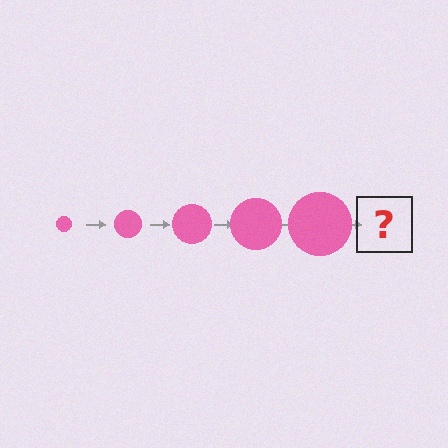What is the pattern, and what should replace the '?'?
The pattern is that the circle gets progressively larger each step. The '?' should be a pink circle, larger than the previous one.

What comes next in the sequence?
The next element should be a pink circle, larger than the previous one.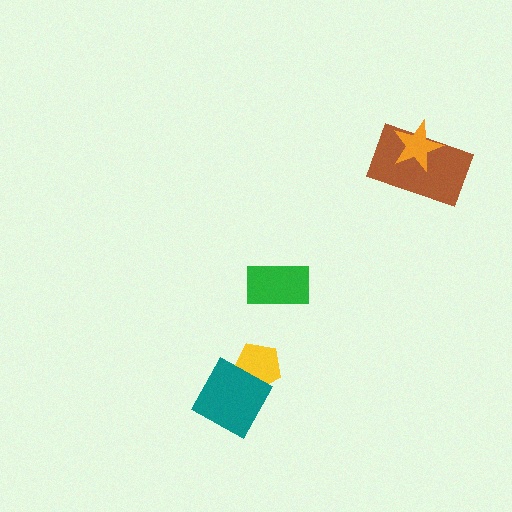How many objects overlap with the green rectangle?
0 objects overlap with the green rectangle.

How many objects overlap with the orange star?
1 object overlaps with the orange star.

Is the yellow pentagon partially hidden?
Yes, it is partially covered by another shape.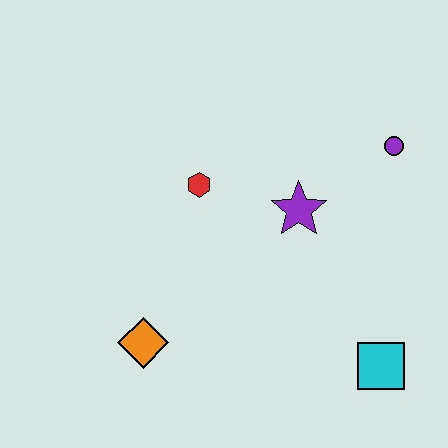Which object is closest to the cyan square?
The purple star is closest to the cyan square.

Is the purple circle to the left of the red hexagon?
No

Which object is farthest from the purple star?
The orange diamond is farthest from the purple star.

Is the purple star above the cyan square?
Yes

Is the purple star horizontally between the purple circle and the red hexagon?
Yes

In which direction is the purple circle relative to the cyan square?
The purple circle is above the cyan square.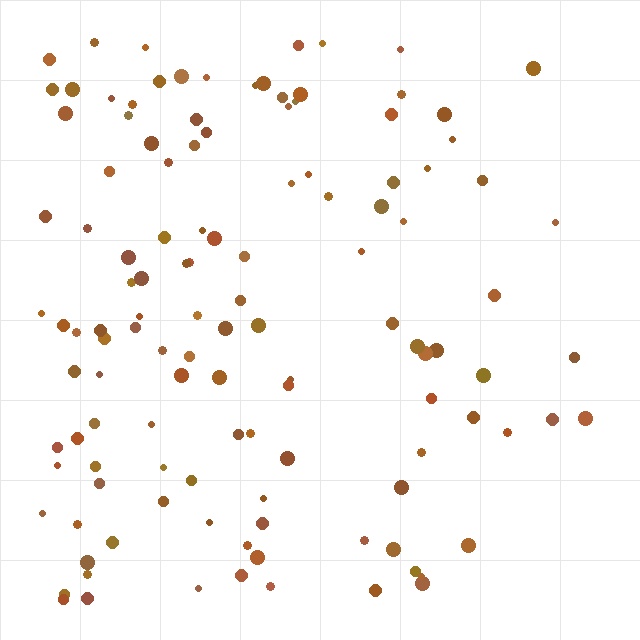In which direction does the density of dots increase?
From right to left, with the left side densest.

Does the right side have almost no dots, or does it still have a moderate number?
Still a moderate number, just noticeably fewer than the left.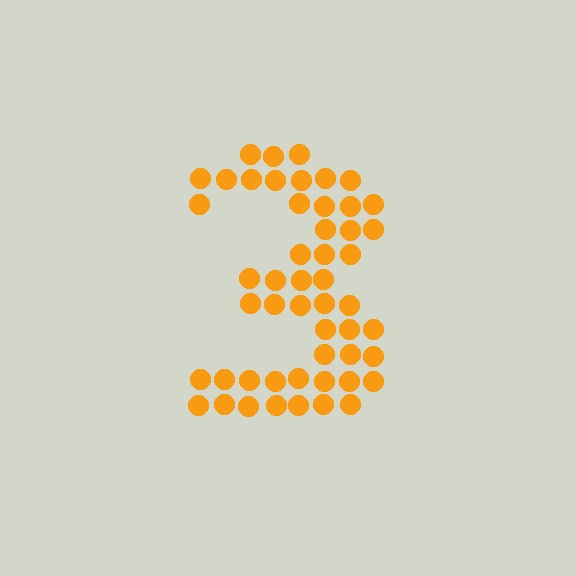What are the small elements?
The small elements are circles.